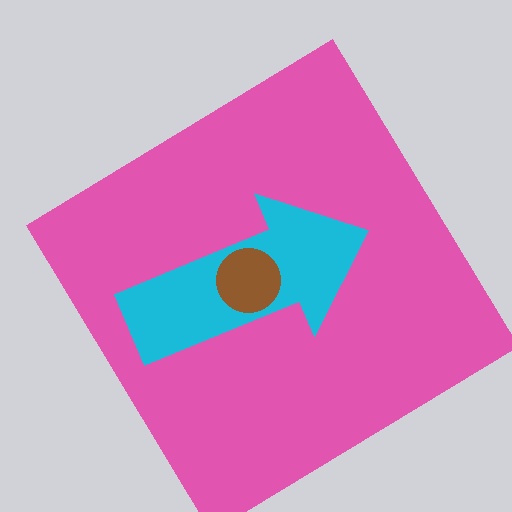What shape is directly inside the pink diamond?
The cyan arrow.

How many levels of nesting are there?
3.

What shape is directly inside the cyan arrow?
The brown circle.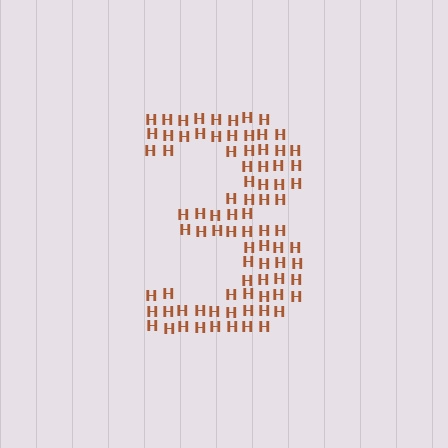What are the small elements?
The small elements are letter H's.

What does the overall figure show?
The overall figure shows the digit 3.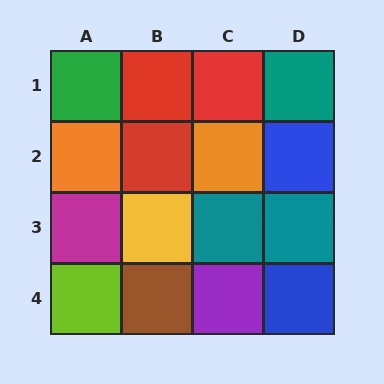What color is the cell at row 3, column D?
Teal.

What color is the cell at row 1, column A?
Green.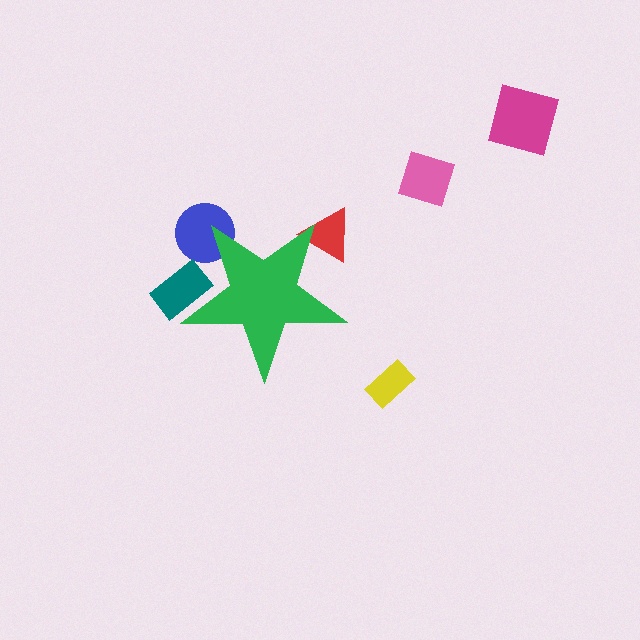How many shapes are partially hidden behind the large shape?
3 shapes are partially hidden.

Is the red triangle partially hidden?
Yes, the red triangle is partially hidden behind the green star.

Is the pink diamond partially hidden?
No, the pink diamond is fully visible.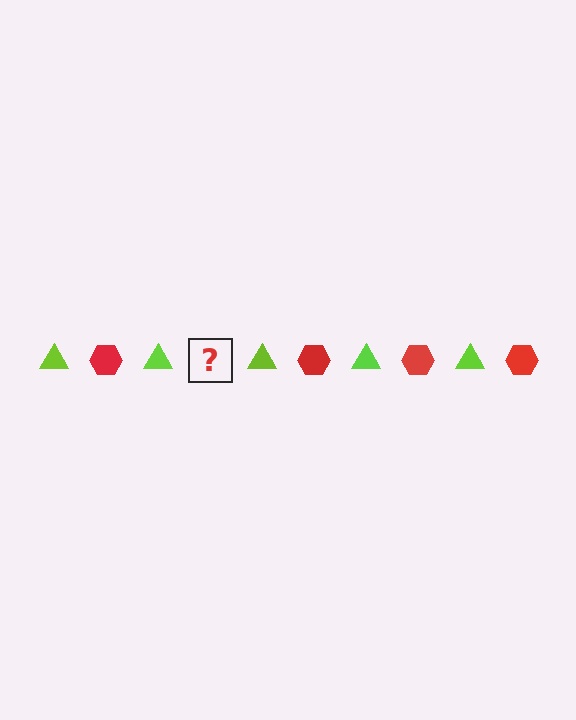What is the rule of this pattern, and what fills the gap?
The rule is that the pattern alternates between lime triangle and red hexagon. The gap should be filled with a red hexagon.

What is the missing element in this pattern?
The missing element is a red hexagon.